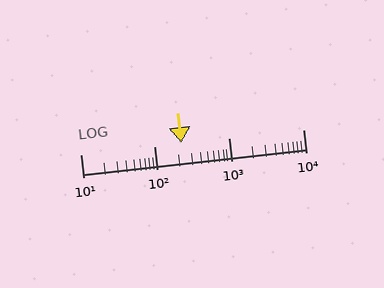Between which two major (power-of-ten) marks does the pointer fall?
The pointer is between 100 and 1000.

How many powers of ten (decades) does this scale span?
The scale spans 3 decades, from 10 to 10000.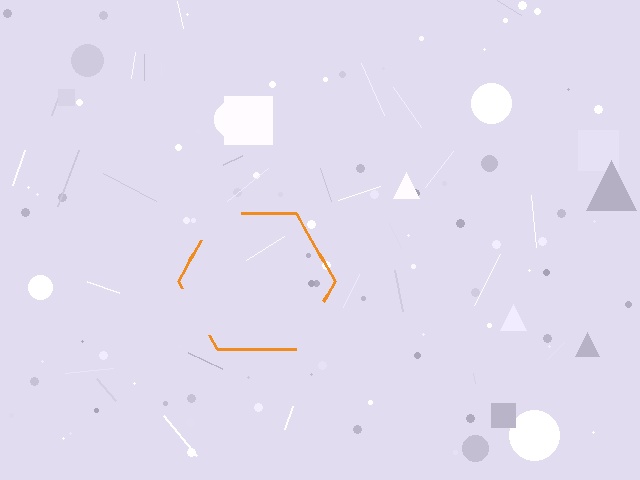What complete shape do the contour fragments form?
The contour fragments form a hexagon.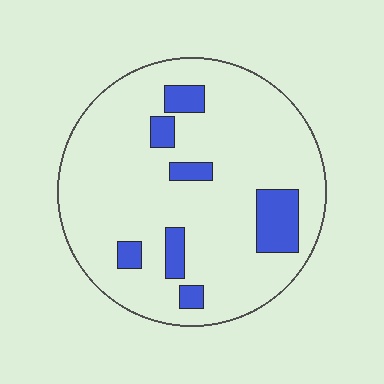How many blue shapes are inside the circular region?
7.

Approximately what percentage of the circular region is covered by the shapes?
Approximately 15%.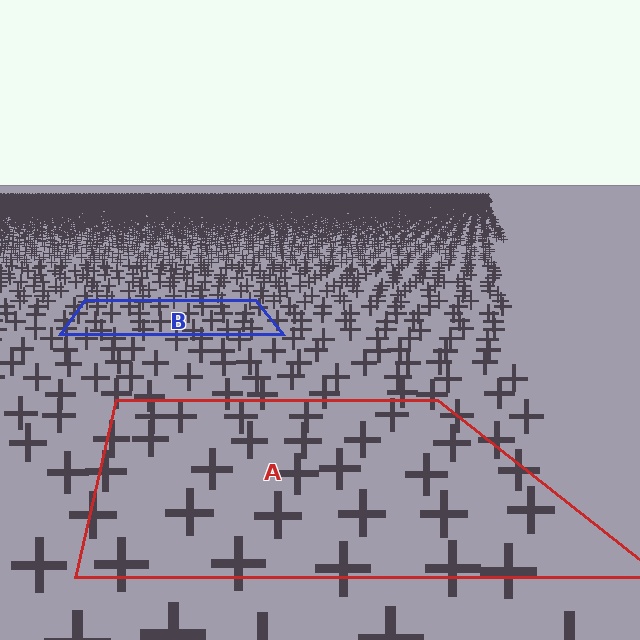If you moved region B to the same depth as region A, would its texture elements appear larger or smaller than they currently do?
They would appear larger. At a closer depth, the same texture elements are projected at a bigger on-screen size.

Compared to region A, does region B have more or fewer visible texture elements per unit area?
Region B has more texture elements per unit area — they are packed more densely because it is farther away.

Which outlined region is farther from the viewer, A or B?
Region B is farther from the viewer — the texture elements inside it appear smaller and more densely packed.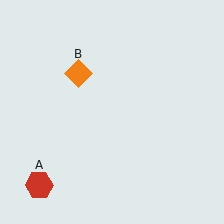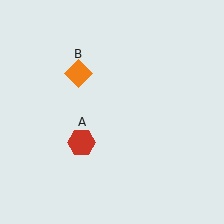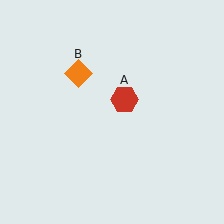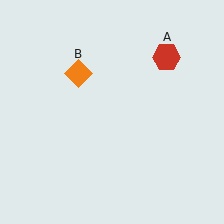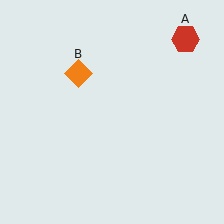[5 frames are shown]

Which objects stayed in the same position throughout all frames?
Orange diamond (object B) remained stationary.